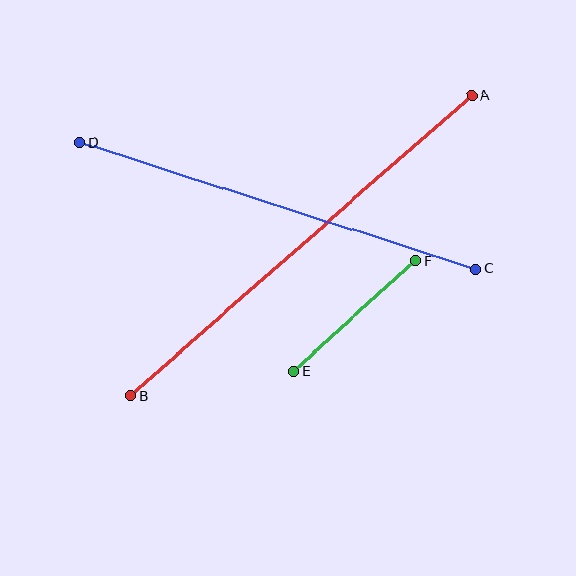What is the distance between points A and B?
The distance is approximately 455 pixels.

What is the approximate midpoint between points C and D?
The midpoint is at approximately (278, 206) pixels.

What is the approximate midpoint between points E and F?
The midpoint is at approximately (355, 316) pixels.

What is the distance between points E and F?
The distance is approximately 165 pixels.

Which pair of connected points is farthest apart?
Points A and B are farthest apart.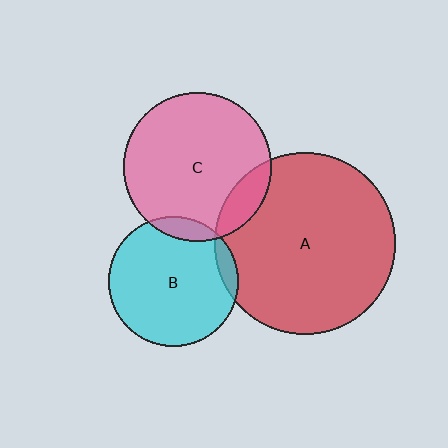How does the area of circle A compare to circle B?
Approximately 1.9 times.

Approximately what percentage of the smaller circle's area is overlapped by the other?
Approximately 15%.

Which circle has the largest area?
Circle A (red).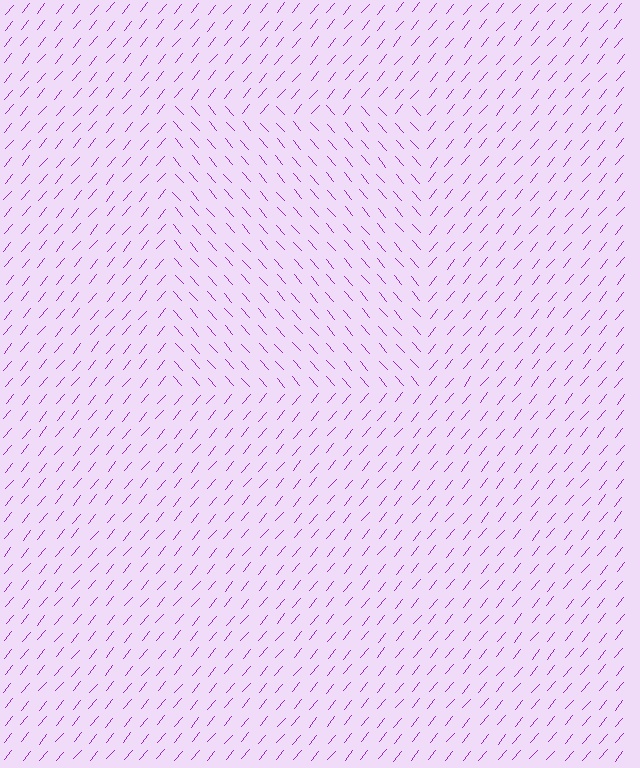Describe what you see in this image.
The image is filled with small purple line segments. A rectangle region in the image has lines oriented differently from the surrounding lines, creating a visible texture boundary.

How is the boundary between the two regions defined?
The boundary is defined purely by a change in line orientation (approximately 81 degrees difference). All lines are the same color and thickness.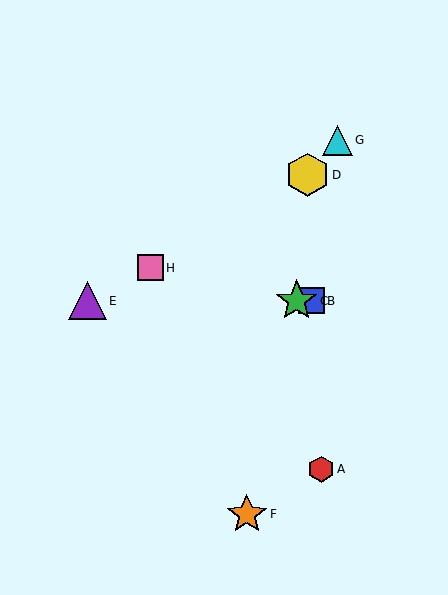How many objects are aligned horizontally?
3 objects (B, C, E) are aligned horizontally.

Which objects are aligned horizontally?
Objects B, C, E are aligned horizontally.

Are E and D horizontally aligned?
No, E is at y≈301 and D is at y≈175.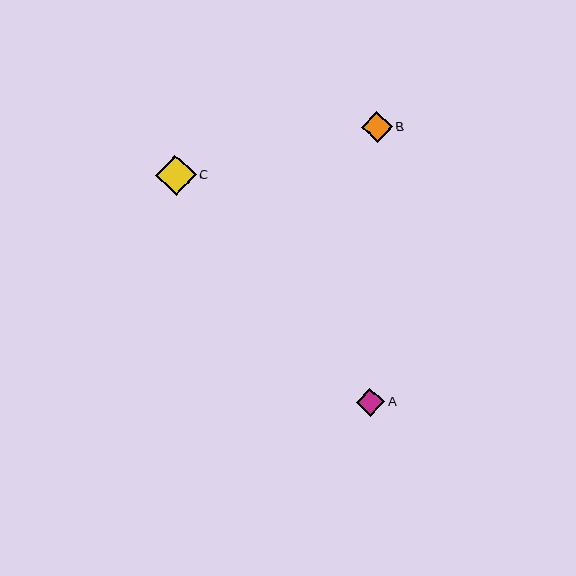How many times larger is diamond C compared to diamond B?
Diamond C is approximately 1.3 times the size of diamond B.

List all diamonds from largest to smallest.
From largest to smallest: C, B, A.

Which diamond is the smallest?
Diamond A is the smallest with a size of approximately 28 pixels.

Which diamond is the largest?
Diamond C is the largest with a size of approximately 41 pixels.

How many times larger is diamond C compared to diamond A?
Diamond C is approximately 1.4 times the size of diamond A.